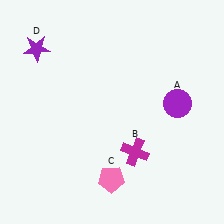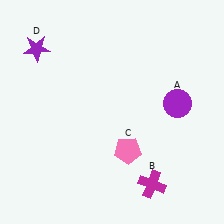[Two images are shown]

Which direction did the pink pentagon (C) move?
The pink pentagon (C) moved up.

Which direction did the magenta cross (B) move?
The magenta cross (B) moved down.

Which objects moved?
The objects that moved are: the magenta cross (B), the pink pentagon (C).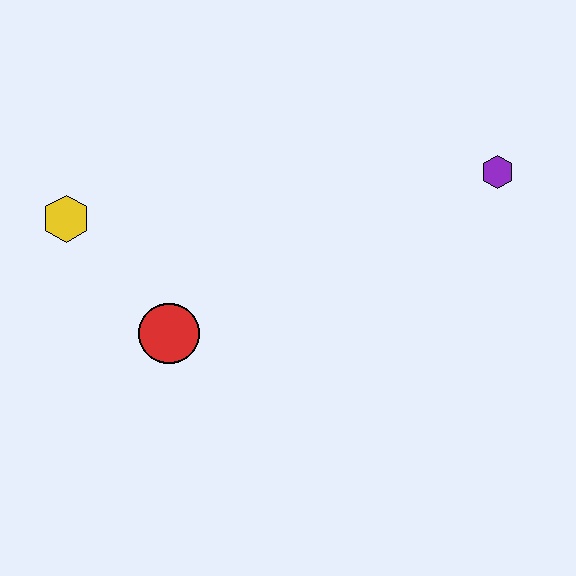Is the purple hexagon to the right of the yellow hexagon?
Yes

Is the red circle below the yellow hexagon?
Yes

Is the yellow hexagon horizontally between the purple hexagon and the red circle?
No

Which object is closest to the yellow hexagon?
The red circle is closest to the yellow hexagon.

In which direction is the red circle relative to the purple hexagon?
The red circle is to the left of the purple hexagon.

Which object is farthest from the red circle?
The purple hexagon is farthest from the red circle.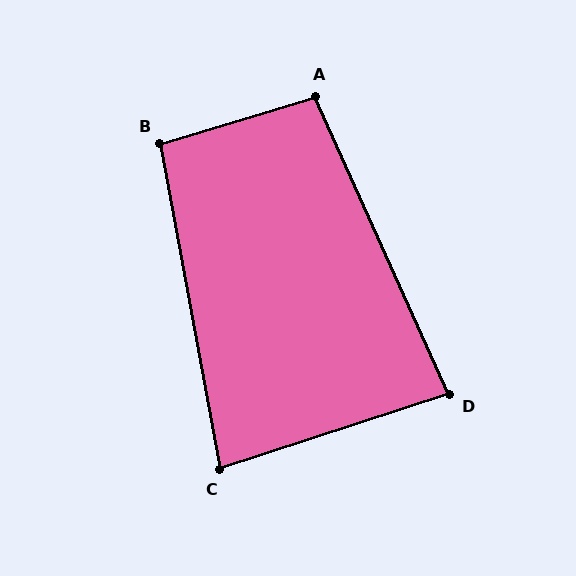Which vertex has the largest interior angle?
A, at approximately 97 degrees.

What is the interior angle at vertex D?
Approximately 84 degrees (acute).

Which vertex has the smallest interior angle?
C, at approximately 83 degrees.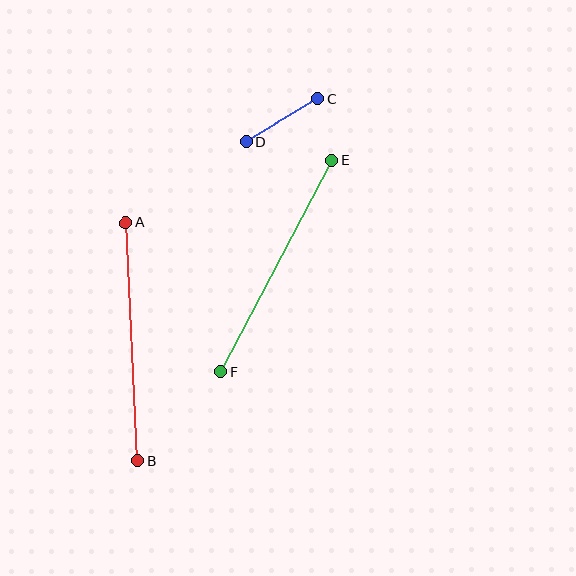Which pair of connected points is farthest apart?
Points A and B are farthest apart.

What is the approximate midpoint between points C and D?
The midpoint is at approximately (282, 120) pixels.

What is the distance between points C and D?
The distance is approximately 85 pixels.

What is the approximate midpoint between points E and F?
The midpoint is at approximately (276, 266) pixels.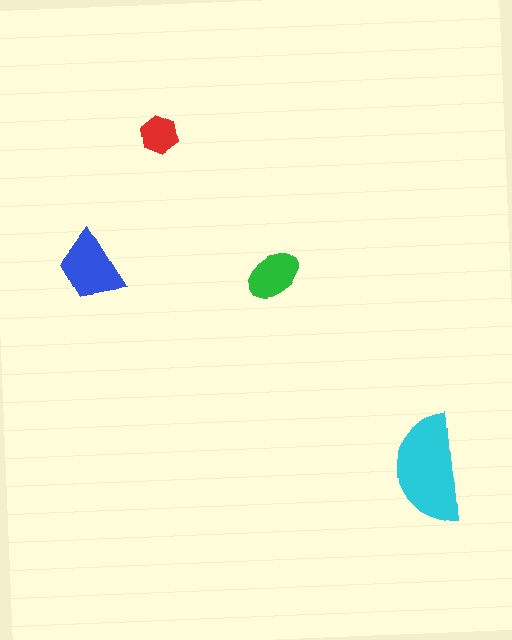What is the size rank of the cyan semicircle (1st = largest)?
1st.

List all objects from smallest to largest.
The red hexagon, the green ellipse, the blue trapezoid, the cyan semicircle.